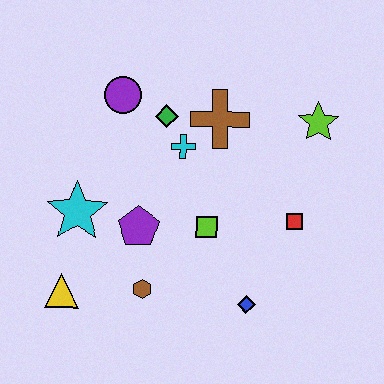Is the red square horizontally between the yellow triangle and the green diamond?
No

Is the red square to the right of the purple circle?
Yes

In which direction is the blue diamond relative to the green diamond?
The blue diamond is below the green diamond.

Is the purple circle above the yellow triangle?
Yes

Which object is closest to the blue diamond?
The lime square is closest to the blue diamond.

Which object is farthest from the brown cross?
The yellow triangle is farthest from the brown cross.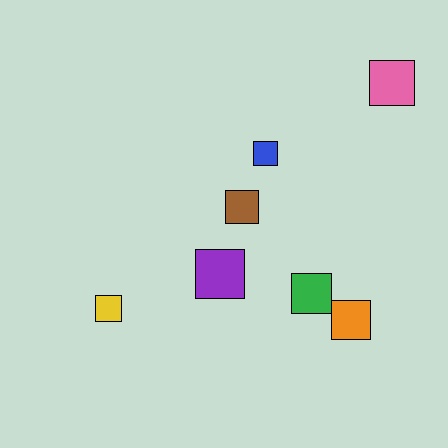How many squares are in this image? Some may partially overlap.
There are 7 squares.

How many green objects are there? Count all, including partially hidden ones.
There is 1 green object.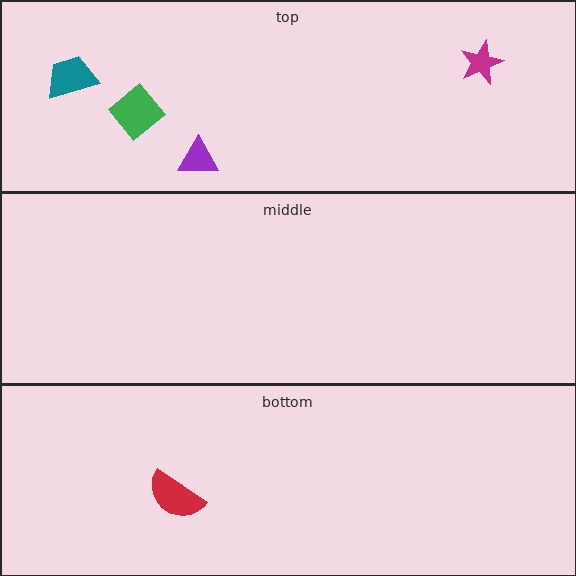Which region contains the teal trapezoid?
The top region.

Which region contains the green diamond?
The top region.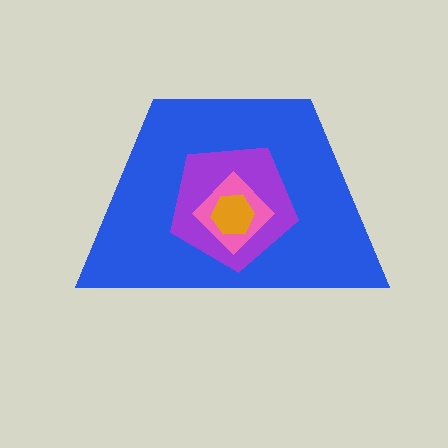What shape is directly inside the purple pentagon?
The pink diamond.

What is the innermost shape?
The orange hexagon.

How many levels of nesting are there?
4.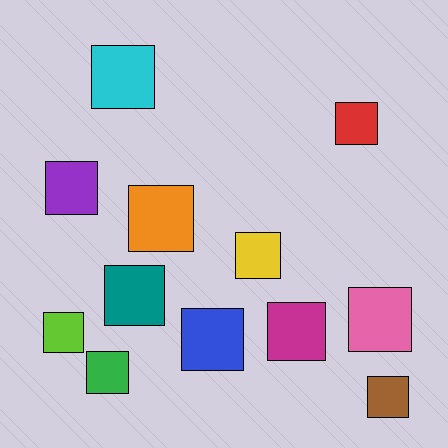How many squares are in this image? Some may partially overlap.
There are 12 squares.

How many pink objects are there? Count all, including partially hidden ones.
There is 1 pink object.